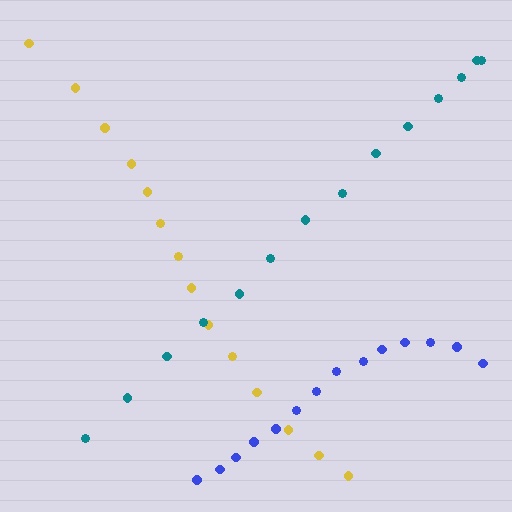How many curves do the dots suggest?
There are 3 distinct paths.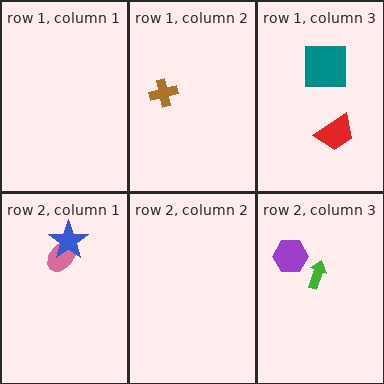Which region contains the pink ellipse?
The row 2, column 1 region.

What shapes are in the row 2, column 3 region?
The green arrow, the purple hexagon.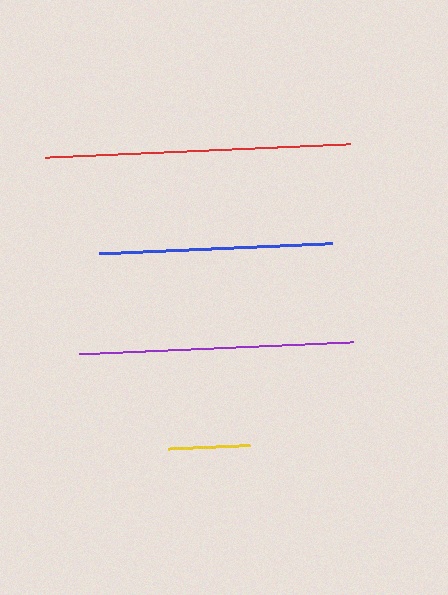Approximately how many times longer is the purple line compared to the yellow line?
The purple line is approximately 3.3 times the length of the yellow line.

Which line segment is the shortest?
The yellow line is the shortest at approximately 82 pixels.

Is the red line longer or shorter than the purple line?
The red line is longer than the purple line.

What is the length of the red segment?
The red segment is approximately 306 pixels long.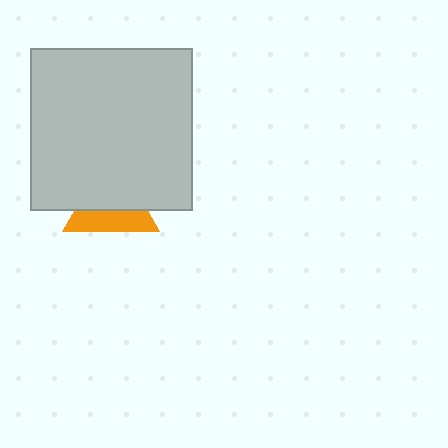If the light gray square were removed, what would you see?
You would see the complete orange triangle.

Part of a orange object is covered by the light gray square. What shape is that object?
It is a triangle.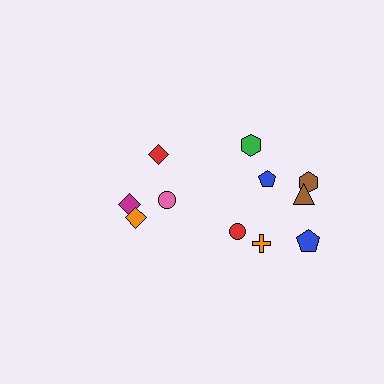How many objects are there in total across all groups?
There are 11 objects.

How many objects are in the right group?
There are 7 objects.